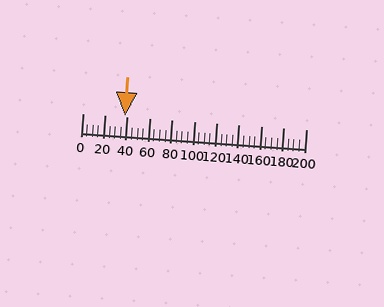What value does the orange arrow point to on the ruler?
The orange arrow points to approximately 38.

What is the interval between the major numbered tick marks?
The major tick marks are spaced 20 units apart.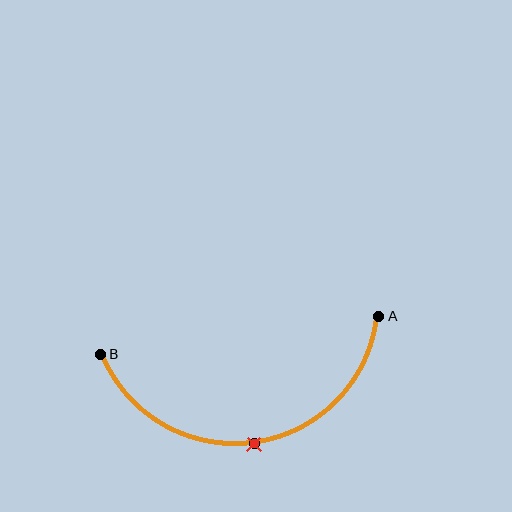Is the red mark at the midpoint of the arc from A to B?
Yes. The red mark lies on the arc at equal arc-length from both A and B — it is the arc midpoint.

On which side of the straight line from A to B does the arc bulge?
The arc bulges below the straight line connecting A and B.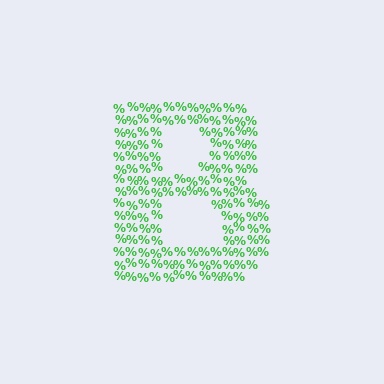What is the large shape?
The large shape is the letter B.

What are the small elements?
The small elements are percent signs.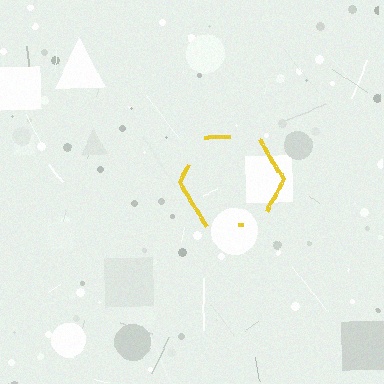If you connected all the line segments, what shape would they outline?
They would outline a hexagon.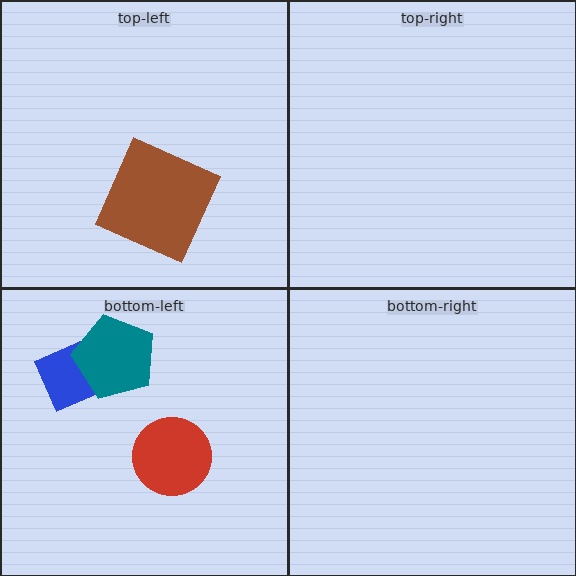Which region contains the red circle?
The bottom-left region.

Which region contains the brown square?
The top-left region.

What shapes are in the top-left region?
The brown square.